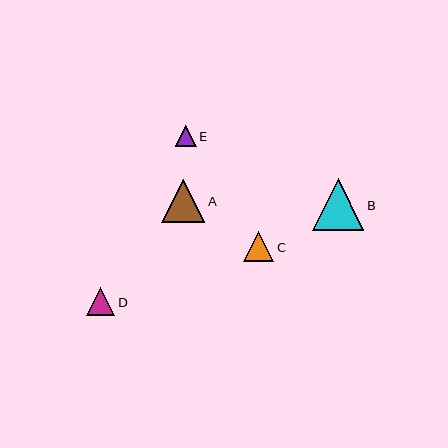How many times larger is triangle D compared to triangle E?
Triangle D is approximately 1.3 times the size of triangle E.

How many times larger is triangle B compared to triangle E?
Triangle B is approximately 2.4 times the size of triangle E.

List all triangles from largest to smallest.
From largest to smallest: B, A, C, D, E.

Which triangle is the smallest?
Triangle E is the smallest with a size of approximately 21 pixels.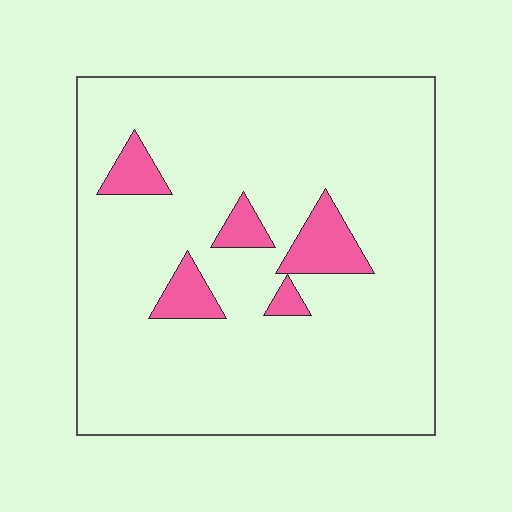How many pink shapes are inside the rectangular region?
5.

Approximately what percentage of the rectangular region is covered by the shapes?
Approximately 10%.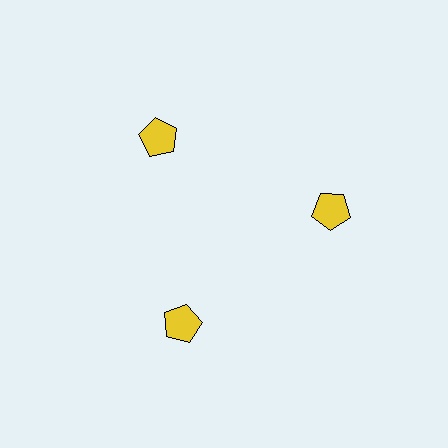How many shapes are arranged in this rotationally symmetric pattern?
There are 3 shapes, arranged in 3 groups of 1.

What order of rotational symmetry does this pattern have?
This pattern has 3-fold rotational symmetry.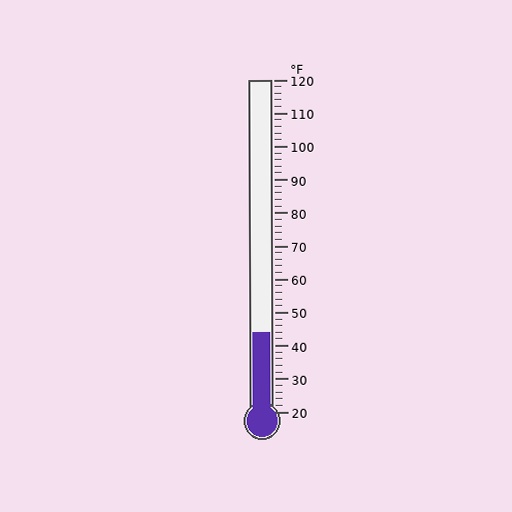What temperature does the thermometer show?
The thermometer shows approximately 44°F.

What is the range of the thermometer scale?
The thermometer scale ranges from 20°F to 120°F.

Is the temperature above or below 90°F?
The temperature is below 90°F.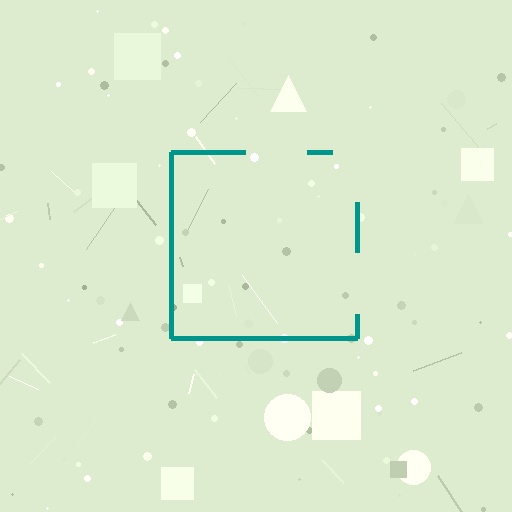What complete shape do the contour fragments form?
The contour fragments form a square.